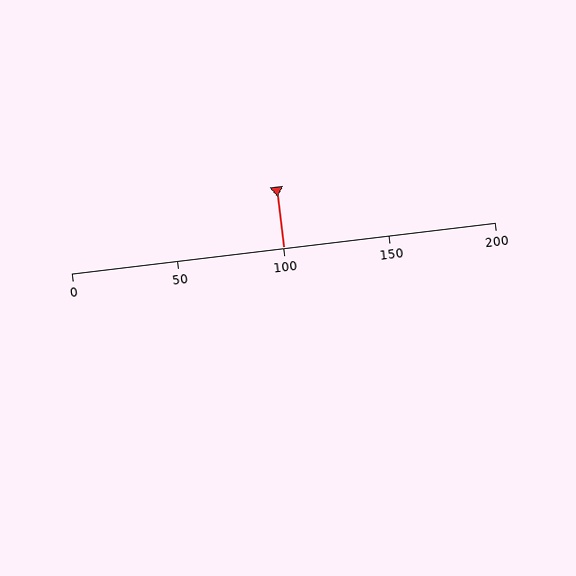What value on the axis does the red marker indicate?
The marker indicates approximately 100.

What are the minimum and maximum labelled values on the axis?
The axis runs from 0 to 200.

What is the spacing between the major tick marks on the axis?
The major ticks are spaced 50 apart.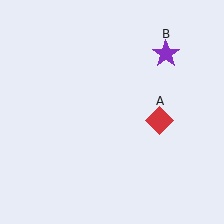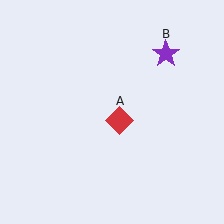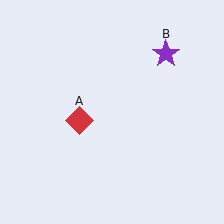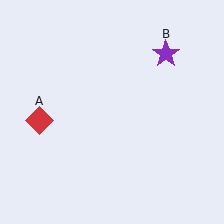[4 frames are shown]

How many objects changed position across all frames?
1 object changed position: red diamond (object A).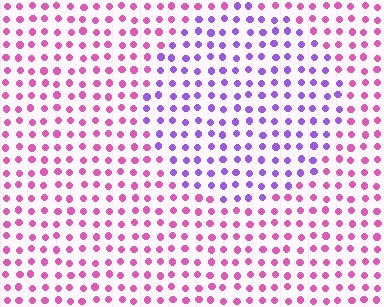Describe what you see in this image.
The image is filled with small pink elements in a uniform arrangement. A circle-shaped region is visible where the elements are tinted to a slightly different hue, forming a subtle color boundary.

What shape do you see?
I see a circle.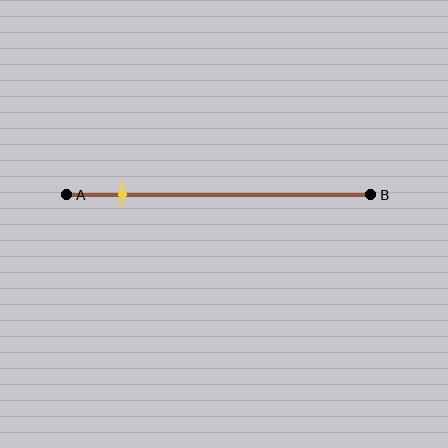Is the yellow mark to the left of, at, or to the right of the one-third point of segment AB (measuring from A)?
The yellow mark is to the left of the one-third point of segment AB.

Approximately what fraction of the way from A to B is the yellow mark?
The yellow mark is approximately 20% of the way from A to B.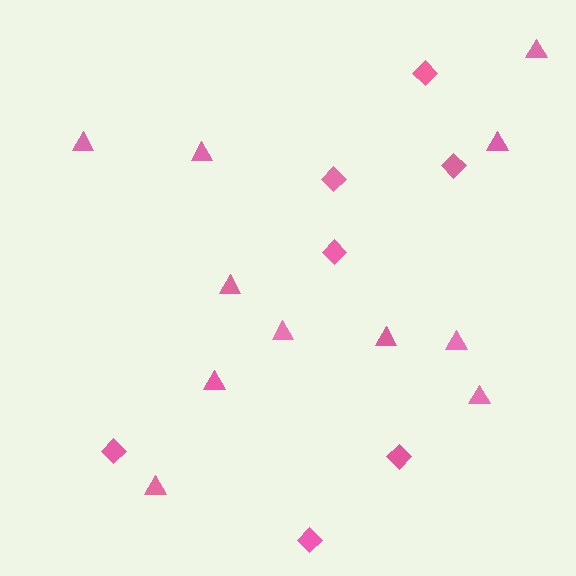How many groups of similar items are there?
There are 2 groups: one group of diamonds (7) and one group of triangles (11).